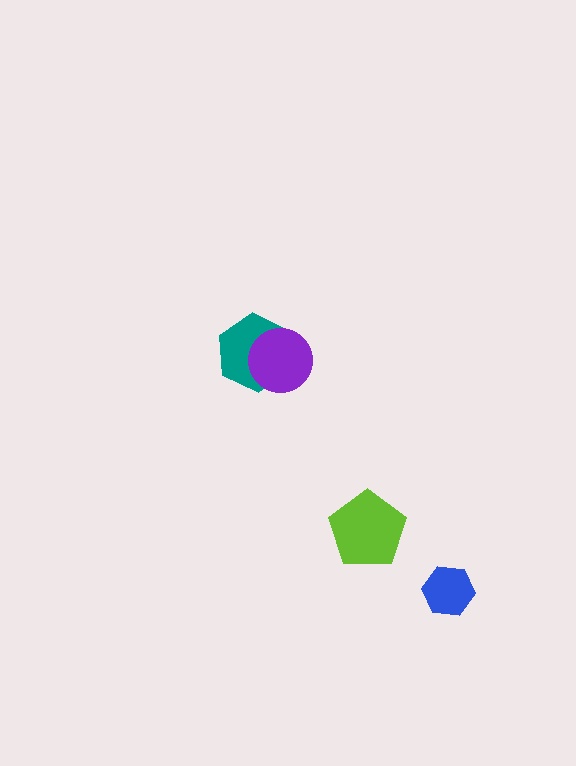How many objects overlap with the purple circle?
1 object overlaps with the purple circle.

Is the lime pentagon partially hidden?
No, no other shape covers it.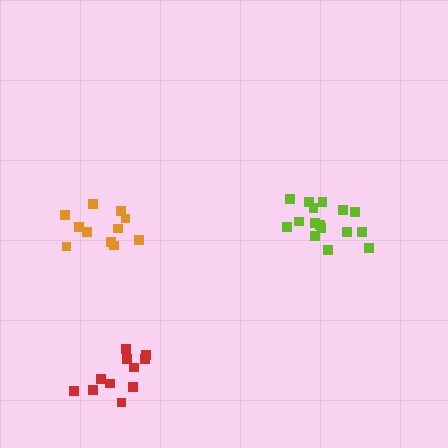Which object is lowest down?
The red cluster is bottommost.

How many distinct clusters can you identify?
There are 3 distinct clusters.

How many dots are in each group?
Group 1: 11 dots, Group 2: 11 dots, Group 3: 16 dots (38 total).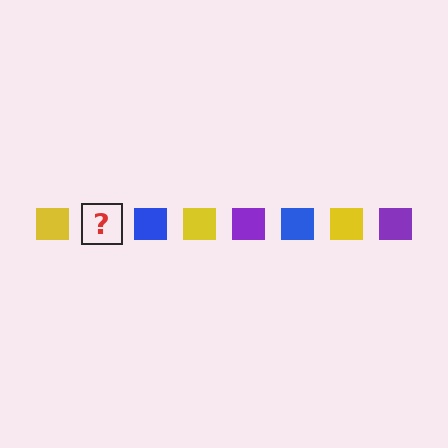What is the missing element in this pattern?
The missing element is a purple square.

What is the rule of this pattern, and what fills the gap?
The rule is that the pattern cycles through yellow, purple, blue squares. The gap should be filled with a purple square.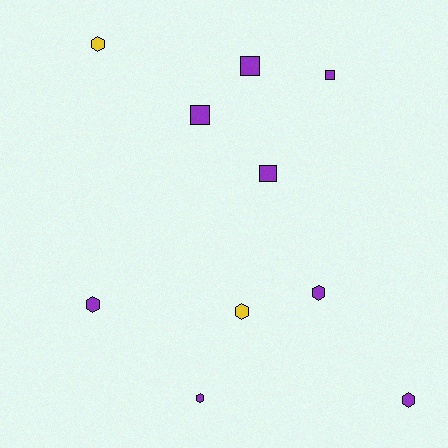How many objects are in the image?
There are 10 objects.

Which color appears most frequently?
Purple, with 8 objects.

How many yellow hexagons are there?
There are 2 yellow hexagons.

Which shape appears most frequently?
Hexagon, with 6 objects.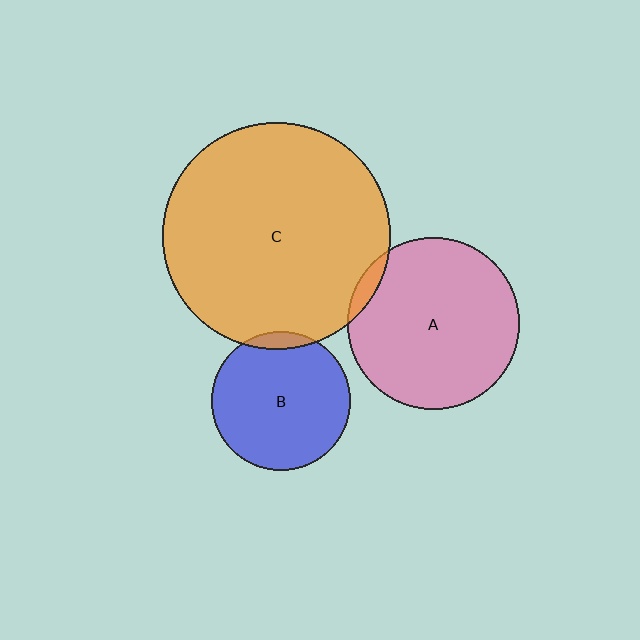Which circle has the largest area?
Circle C (orange).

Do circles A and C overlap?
Yes.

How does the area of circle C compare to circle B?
Approximately 2.7 times.